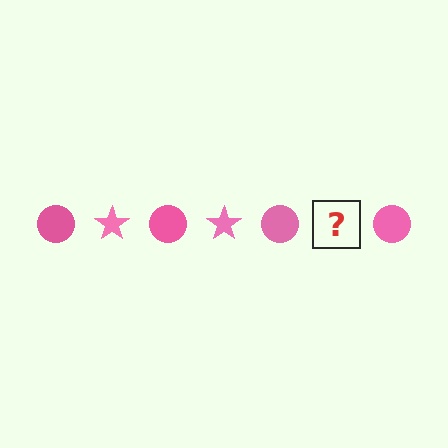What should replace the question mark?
The question mark should be replaced with a pink star.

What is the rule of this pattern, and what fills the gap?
The rule is that the pattern cycles through circle, star shapes in pink. The gap should be filled with a pink star.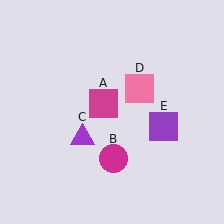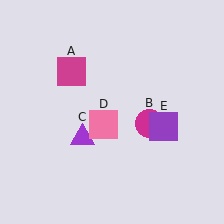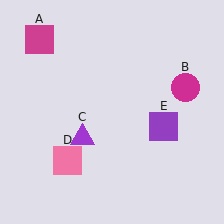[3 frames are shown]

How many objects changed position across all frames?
3 objects changed position: magenta square (object A), magenta circle (object B), pink square (object D).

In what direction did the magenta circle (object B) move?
The magenta circle (object B) moved up and to the right.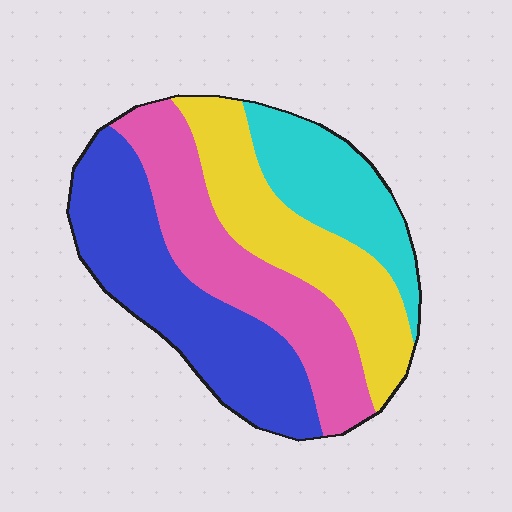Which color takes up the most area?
Blue, at roughly 30%.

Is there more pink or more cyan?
Pink.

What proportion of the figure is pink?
Pink takes up about one quarter (1/4) of the figure.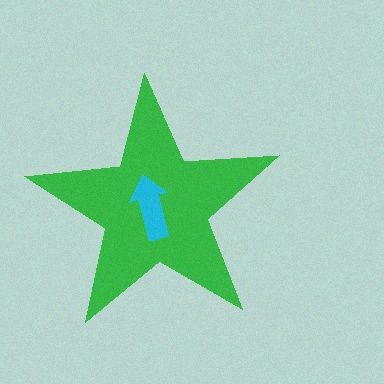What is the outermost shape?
The green star.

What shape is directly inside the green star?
The cyan arrow.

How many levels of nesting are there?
2.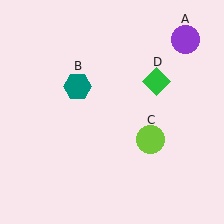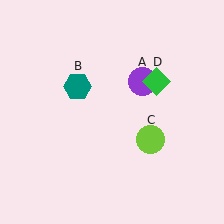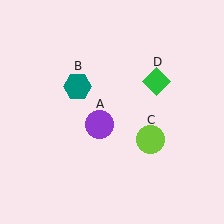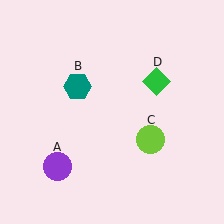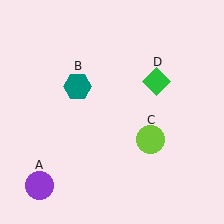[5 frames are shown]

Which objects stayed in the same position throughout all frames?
Teal hexagon (object B) and lime circle (object C) and green diamond (object D) remained stationary.